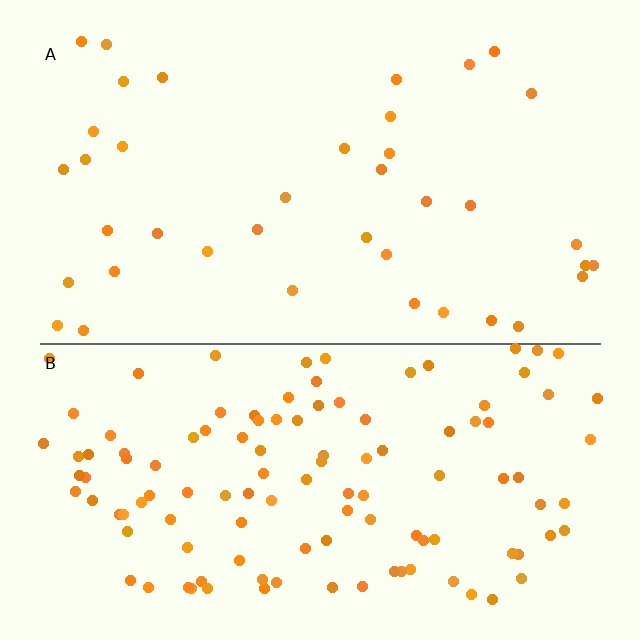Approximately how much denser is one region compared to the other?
Approximately 3.1× — region B over region A.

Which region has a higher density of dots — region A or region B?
B (the bottom).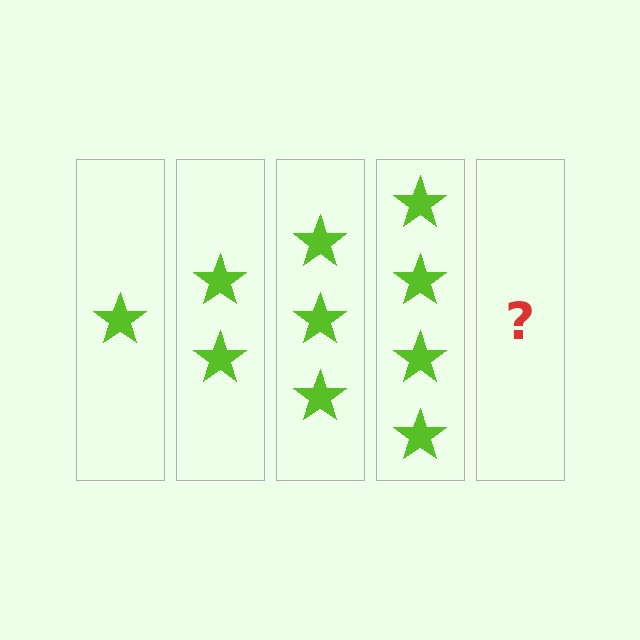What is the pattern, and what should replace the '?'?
The pattern is that each step adds one more star. The '?' should be 5 stars.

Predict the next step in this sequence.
The next step is 5 stars.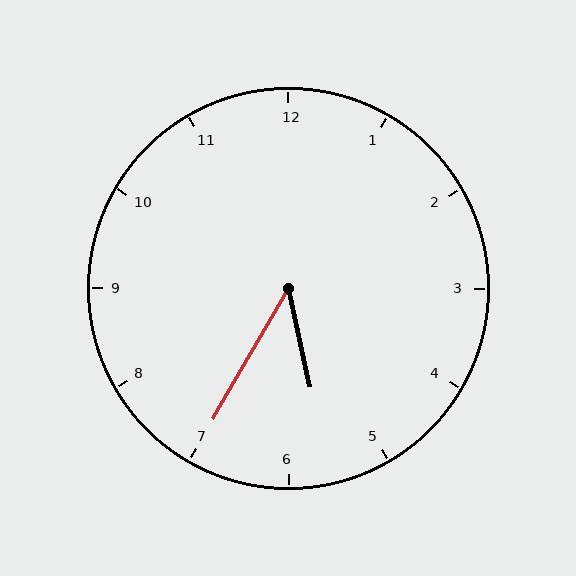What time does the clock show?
5:35.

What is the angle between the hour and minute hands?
Approximately 42 degrees.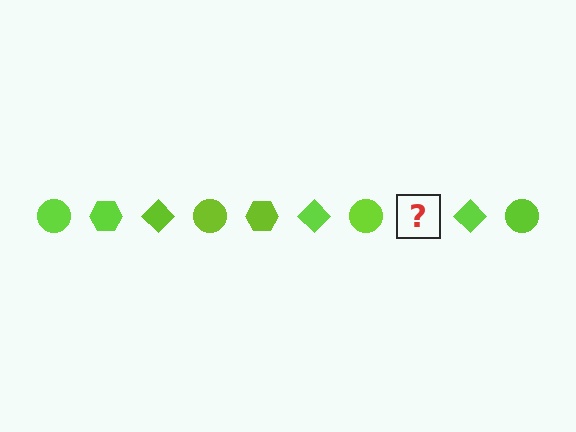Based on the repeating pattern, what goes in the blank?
The blank should be a lime hexagon.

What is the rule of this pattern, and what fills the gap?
The rule is that the pattern cycles through circle, hexagon, diamond shapes in lime. The gap should be filled with a lime hexagon.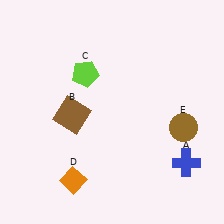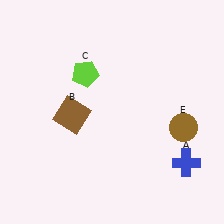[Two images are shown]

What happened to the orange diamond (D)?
The orange diamond (D) was removed in Image 2. It was in the bottom-left area of Image 1.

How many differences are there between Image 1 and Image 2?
There is 1 difference between the two images.